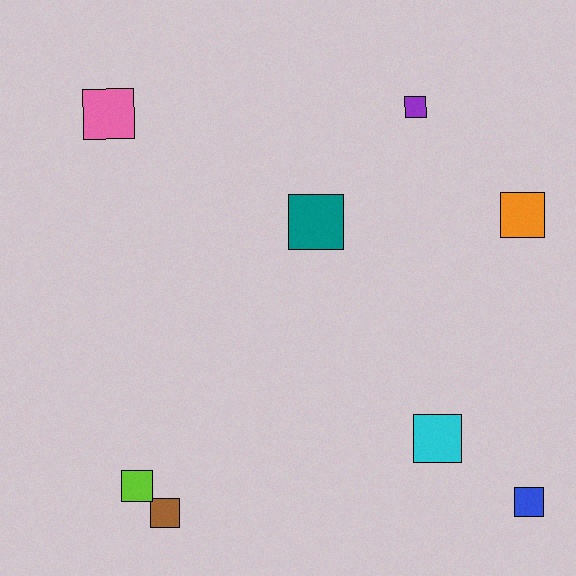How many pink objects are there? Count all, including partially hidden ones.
There is 1 pink object.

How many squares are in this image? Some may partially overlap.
There are 8 squares.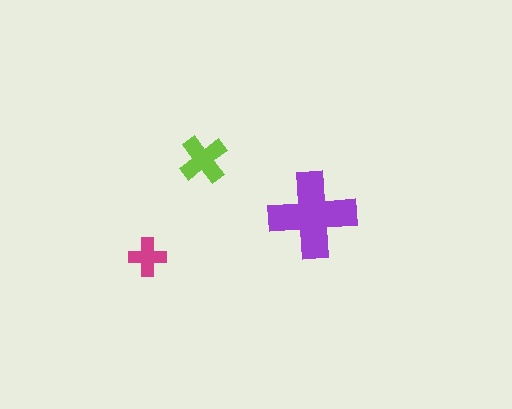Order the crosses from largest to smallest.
the purple one, the lime one, the magenta one.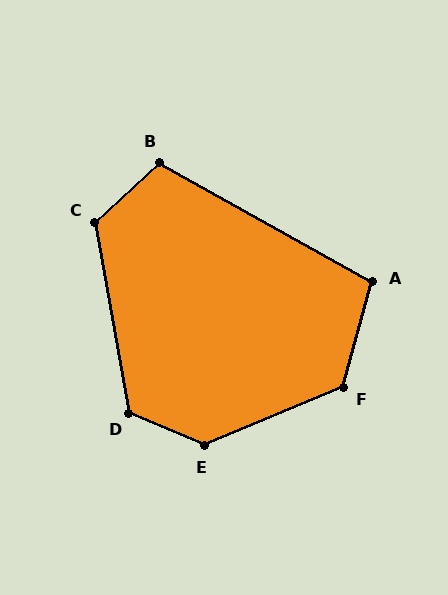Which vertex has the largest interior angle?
E, at approximately 134 degrees.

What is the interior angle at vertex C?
Approximately 122 degrees (obtuse).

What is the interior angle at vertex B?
Approximately 108 degrees (obtuse).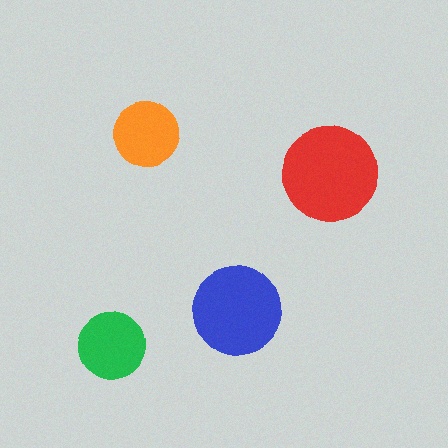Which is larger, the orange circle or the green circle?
The green one.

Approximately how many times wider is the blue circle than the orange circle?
About 1.5 times wider.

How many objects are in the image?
There are 4 objects in the image.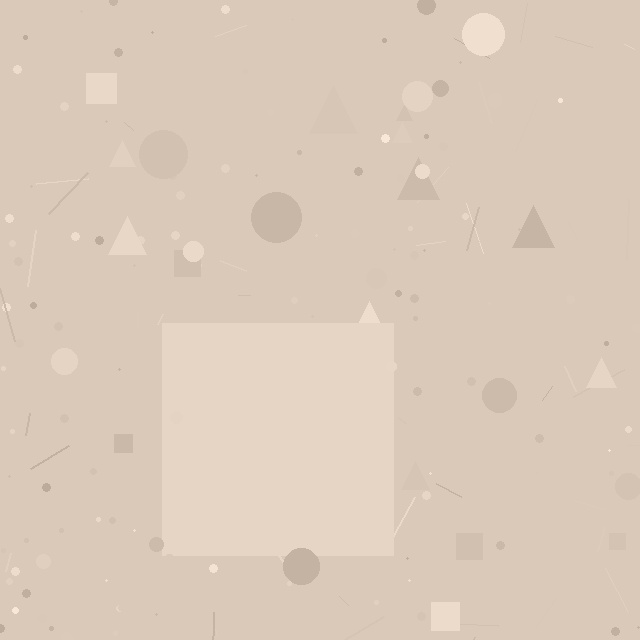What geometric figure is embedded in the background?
A square is embedded in the background.